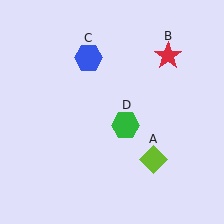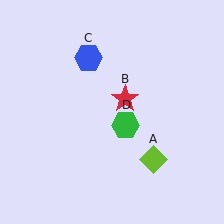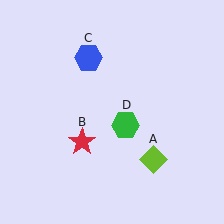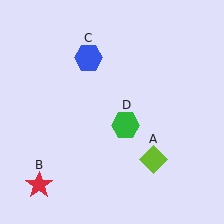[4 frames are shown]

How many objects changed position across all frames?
1 object changed position: red star (object B).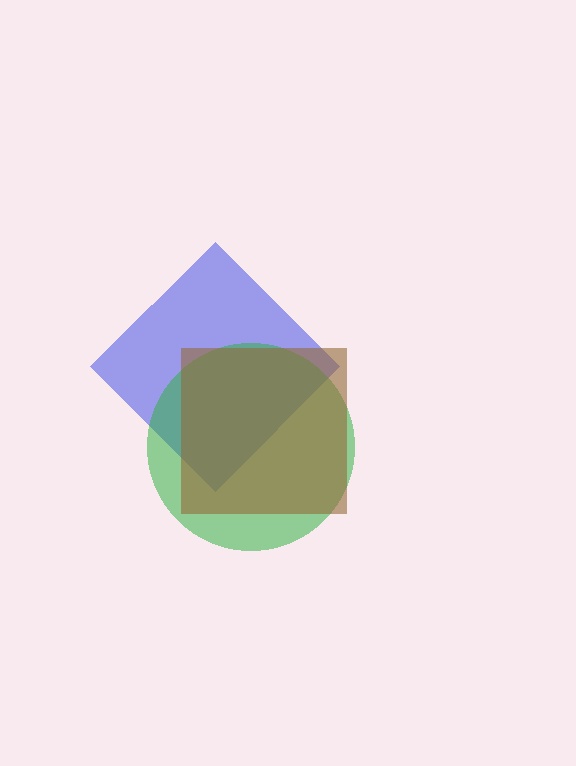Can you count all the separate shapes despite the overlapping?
Yes, there are 3 separate shapes.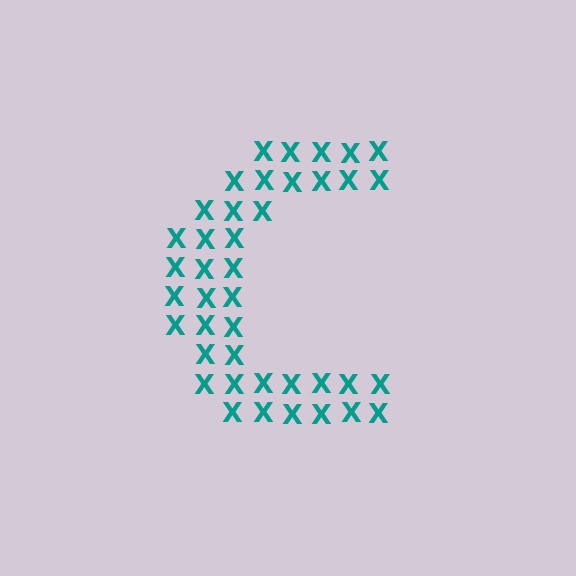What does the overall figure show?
The overall figure shows the letter C.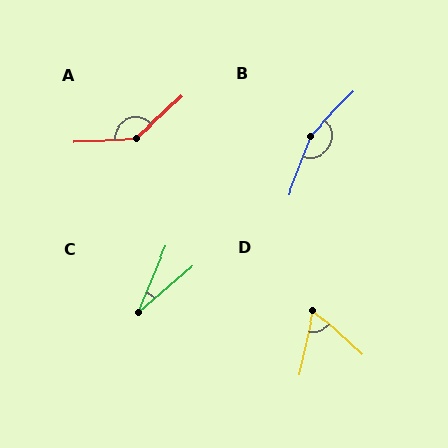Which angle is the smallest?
C, at approximately 26 degrees.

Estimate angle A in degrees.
Approximately 140 degrees.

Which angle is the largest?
B, at approximately 156 degrees.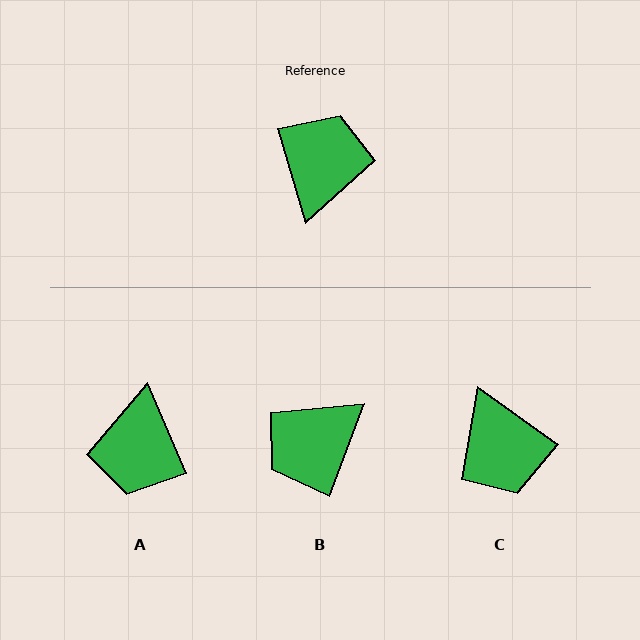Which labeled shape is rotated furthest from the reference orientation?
A, about 173 degrees away.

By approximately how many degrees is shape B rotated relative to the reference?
Approximately 143 degrees counter-clockwise.